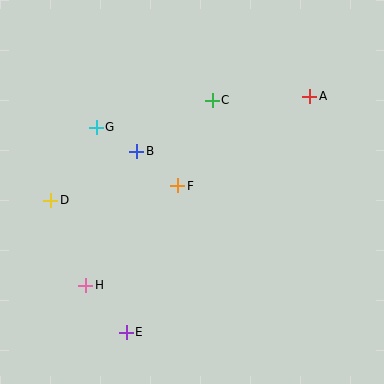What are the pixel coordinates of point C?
Point C is at (212, 100).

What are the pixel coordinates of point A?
Point A is at (310, 96).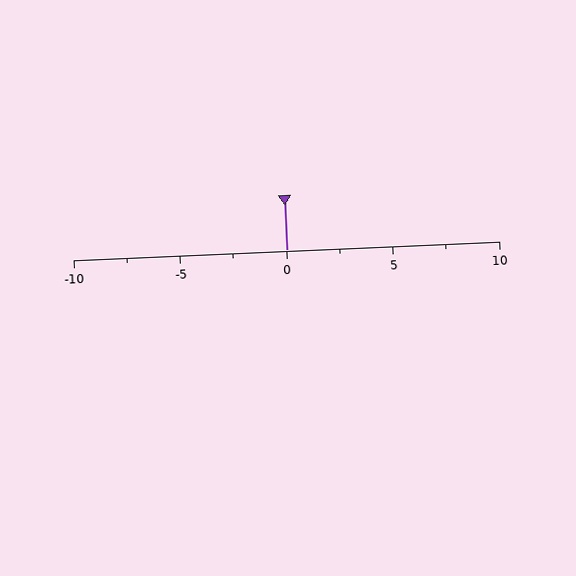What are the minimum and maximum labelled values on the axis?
The axis runs from -10 to 10.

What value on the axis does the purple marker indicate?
The marker indicates approximately 0.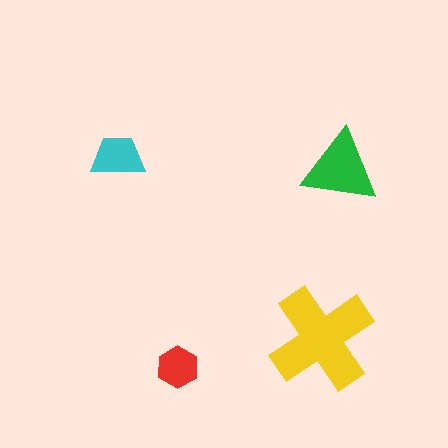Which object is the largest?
The yellow cross.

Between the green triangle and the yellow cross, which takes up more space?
The yellow cross.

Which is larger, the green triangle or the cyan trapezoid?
The green triangle.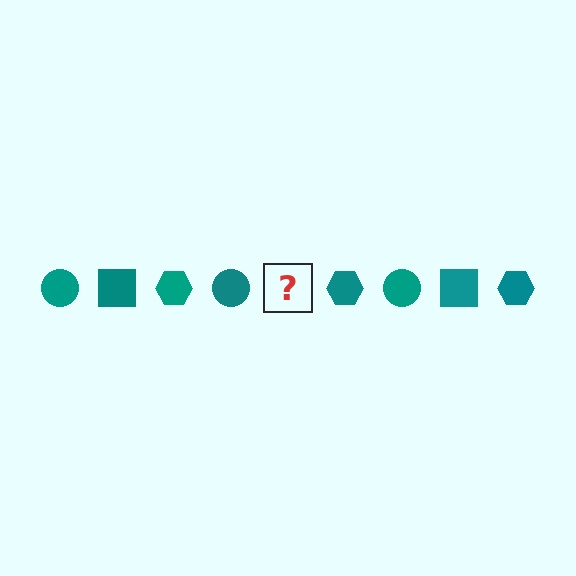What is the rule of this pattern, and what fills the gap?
The rule is that the pattern cycles through circle, square, hexagon shapes in teal. The gap should be filled with a teal square.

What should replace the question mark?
The question mark should be replaced with a teal square.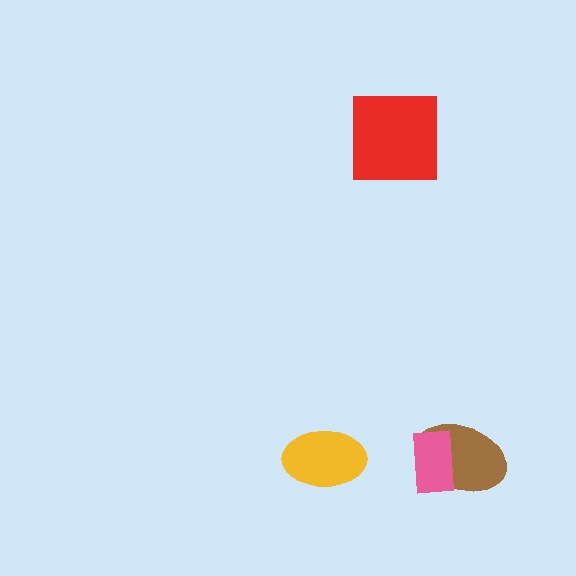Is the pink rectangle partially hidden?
No, no other shape covers it.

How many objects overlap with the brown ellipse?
1 object overlaps with the brown ellipse.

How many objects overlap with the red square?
0 objects overlap with the red square.